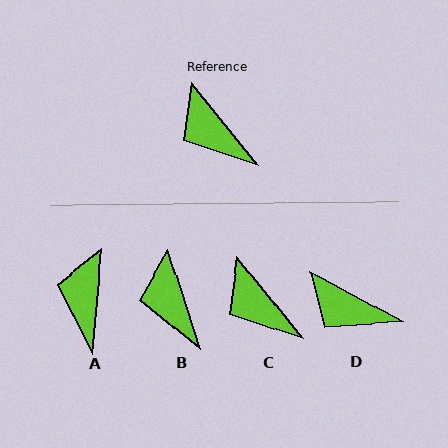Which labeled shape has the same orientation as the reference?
C.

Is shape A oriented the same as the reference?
No, it is off by about 45 degrees.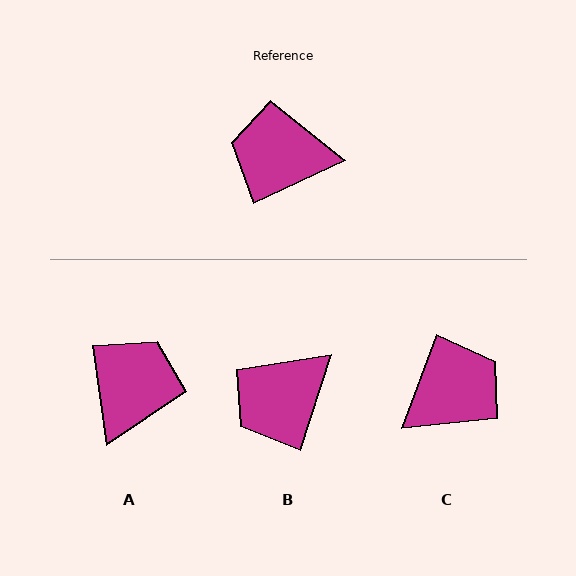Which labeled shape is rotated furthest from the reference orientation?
C, about 135 degrees away.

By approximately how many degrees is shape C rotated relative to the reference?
Approximately 135 degrees clockwise.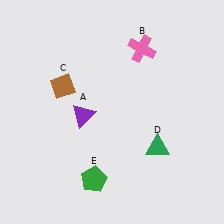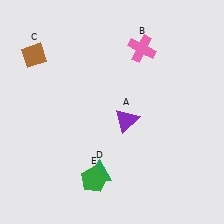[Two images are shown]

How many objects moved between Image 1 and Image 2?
3 objects moved between the two images.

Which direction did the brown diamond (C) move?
The brown diamond (C) moved up.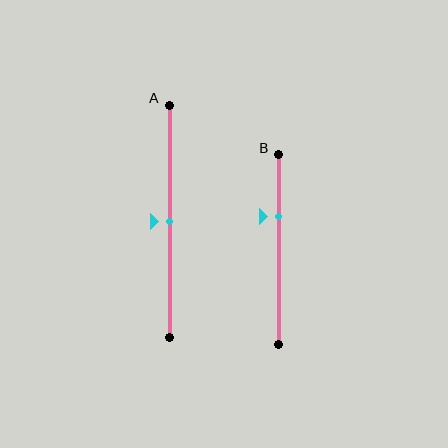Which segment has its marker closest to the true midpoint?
Segment A has its marker closest to the true midpoint.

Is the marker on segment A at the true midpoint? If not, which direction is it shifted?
Yes, the marker on segment A is at the true midpoint.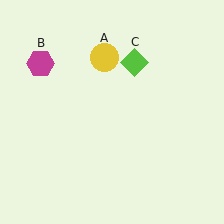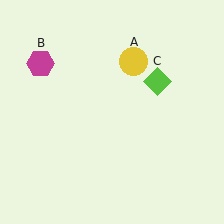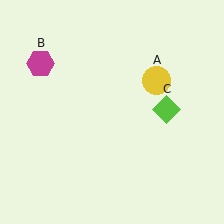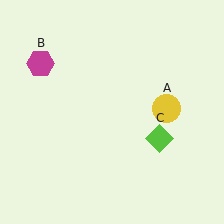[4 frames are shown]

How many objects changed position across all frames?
2 objects changed position: yellow circle (object A), lime diamond (object C).